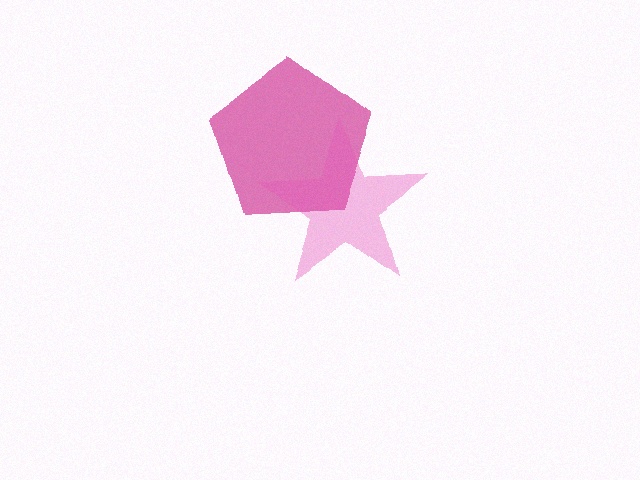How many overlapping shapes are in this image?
There are 2 overlapping shapes in the image.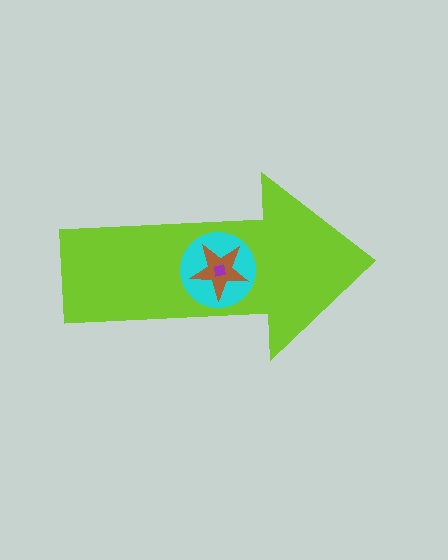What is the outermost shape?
The lime arrow.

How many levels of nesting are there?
4.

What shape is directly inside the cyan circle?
The brown star.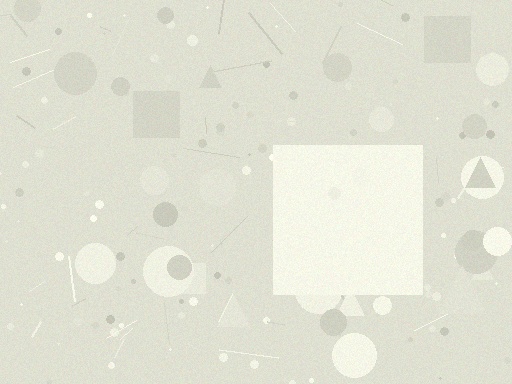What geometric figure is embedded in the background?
A square is embedded in the background.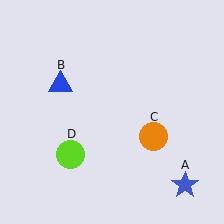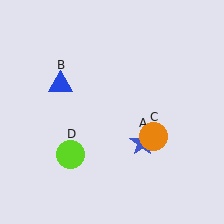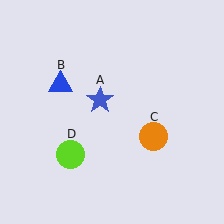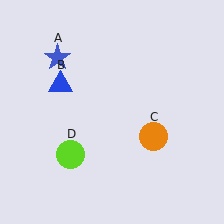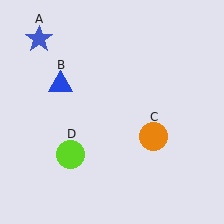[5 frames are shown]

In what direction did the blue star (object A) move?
The blue star (object A) moved up and to the left.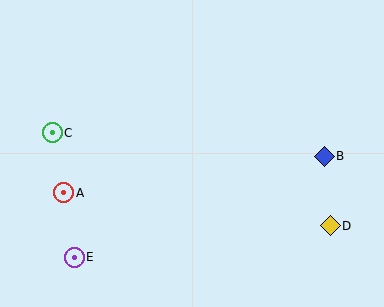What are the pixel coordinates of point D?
Point D is at (330, 226).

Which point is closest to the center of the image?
Point B at (324, 156) is closest to the center.